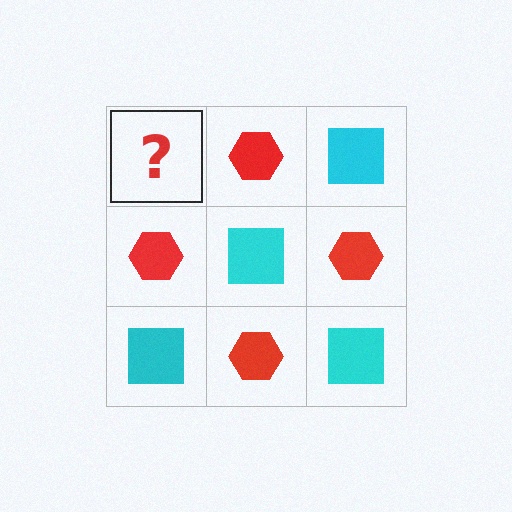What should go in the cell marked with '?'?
The missing cell should contain a cyan square.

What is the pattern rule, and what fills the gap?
The rule is that it alternates cyan square and red hexagon in a checkerboard pattern. The gap should be filled with a cyan square.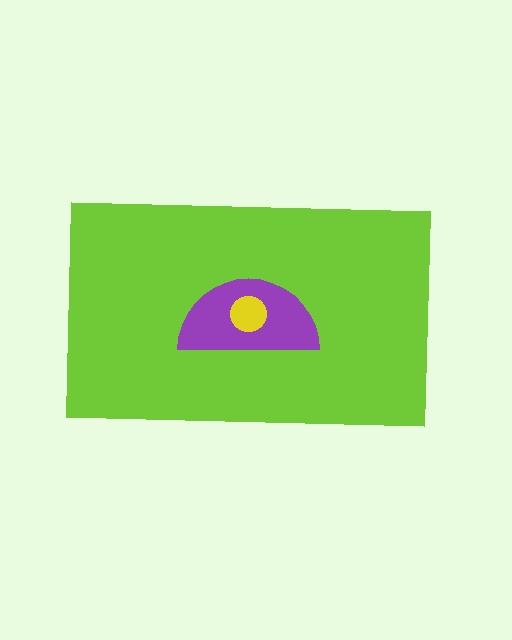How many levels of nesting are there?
3.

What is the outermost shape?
The lime rectangle.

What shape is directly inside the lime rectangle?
The purple semicircle.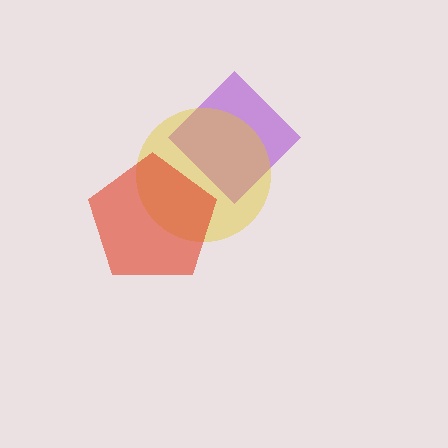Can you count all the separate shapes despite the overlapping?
Yes, there are 3 separate shapes.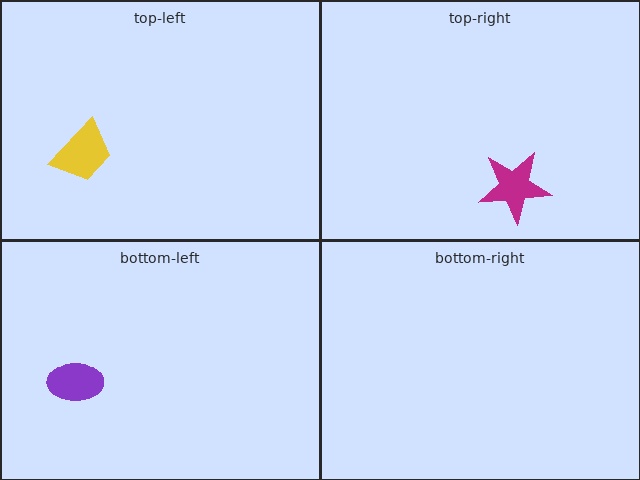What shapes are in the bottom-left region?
The purple ellipse.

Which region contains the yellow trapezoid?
The top-left region.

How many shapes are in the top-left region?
1.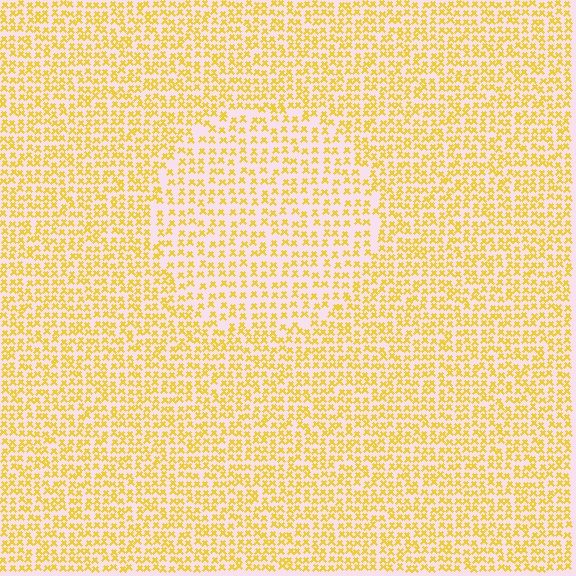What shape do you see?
I see a circle.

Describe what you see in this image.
The image contains small yellow elements arranged at two different densities. A circle-shaped region is visible where the elements are less densely packed than the surrounding area.